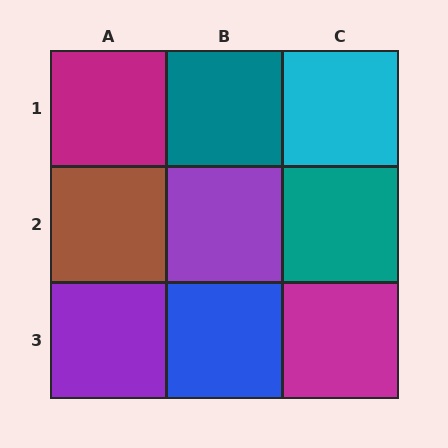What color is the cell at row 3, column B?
Blue.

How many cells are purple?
2 cells are purple.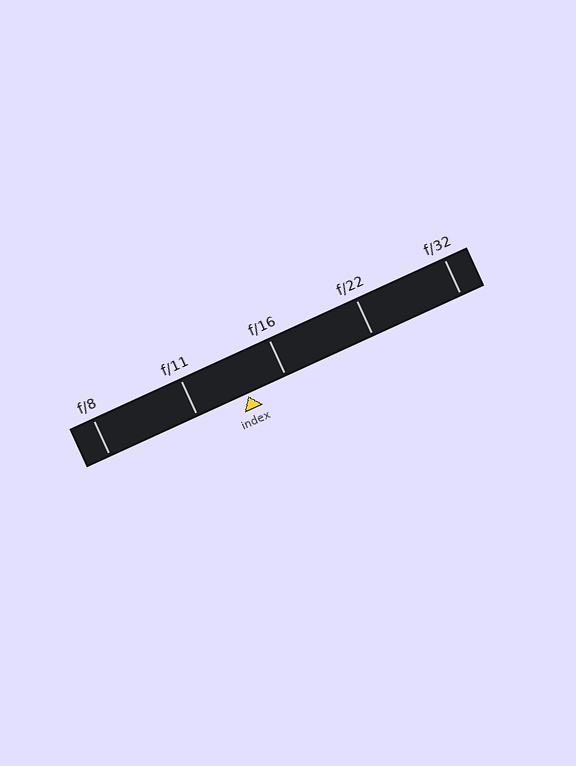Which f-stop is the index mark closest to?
The index mark is closest to f/16.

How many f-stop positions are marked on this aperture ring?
There are 5 f-stop positions marked.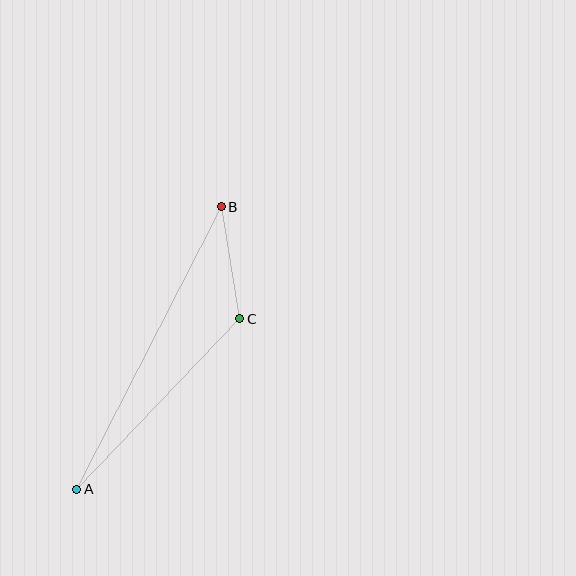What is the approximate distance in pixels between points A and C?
The distance between A and C is approximately 236 pixels.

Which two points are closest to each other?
Points B and C are closest to each other.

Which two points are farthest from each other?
Points A and B are farthest from each other.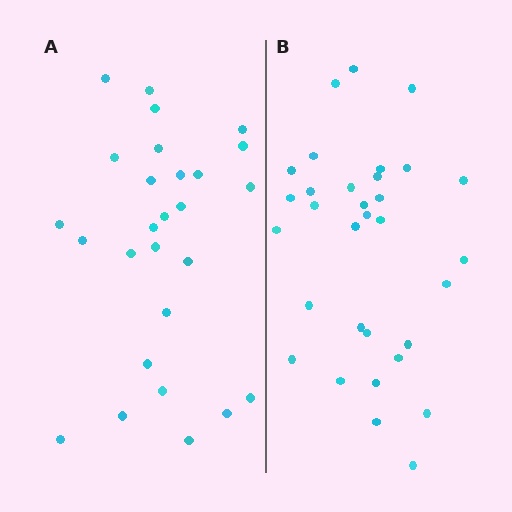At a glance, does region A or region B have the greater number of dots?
Region B (the right region) has more dots.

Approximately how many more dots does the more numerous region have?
Region B has about 5 more dots than region A.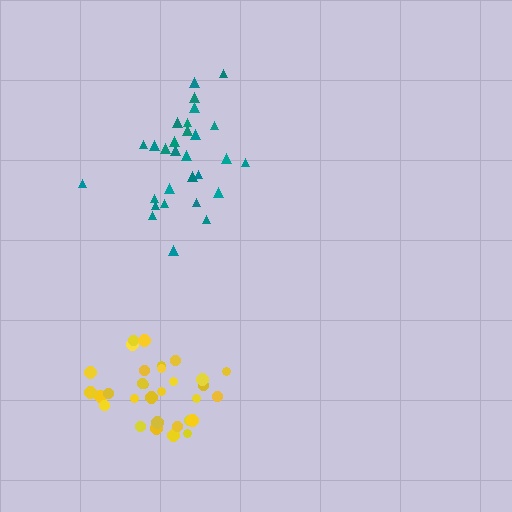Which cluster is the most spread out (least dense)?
Teal.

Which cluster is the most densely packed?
Yellow.